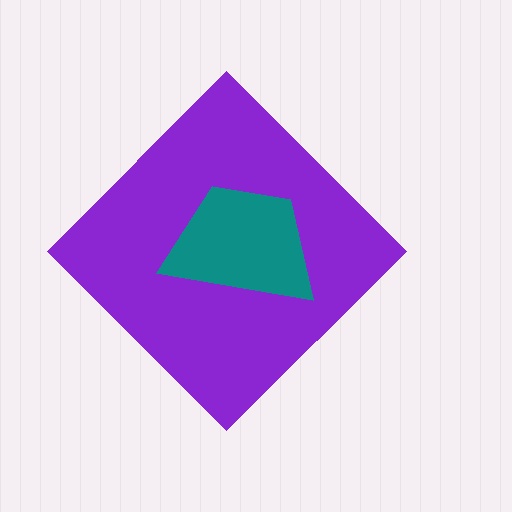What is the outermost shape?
The purple diamond.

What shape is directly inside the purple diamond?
The teal trapezoid.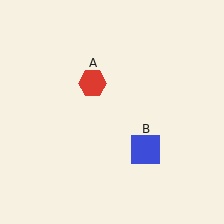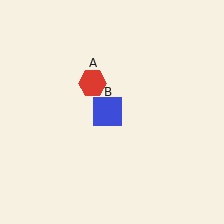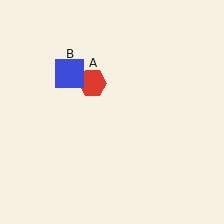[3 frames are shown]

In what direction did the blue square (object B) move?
The blue square (object B) moved up and to the left.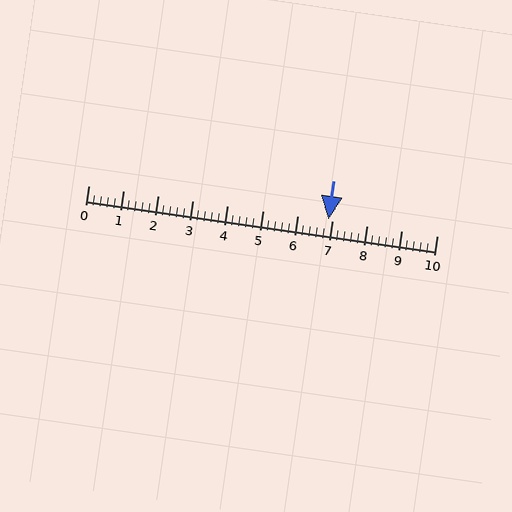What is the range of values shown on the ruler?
The ruler shows values from 0 to 10.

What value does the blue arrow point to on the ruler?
The blue arrow points to approximately 6.9.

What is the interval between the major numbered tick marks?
The major tick marks are spaced 1 units apart.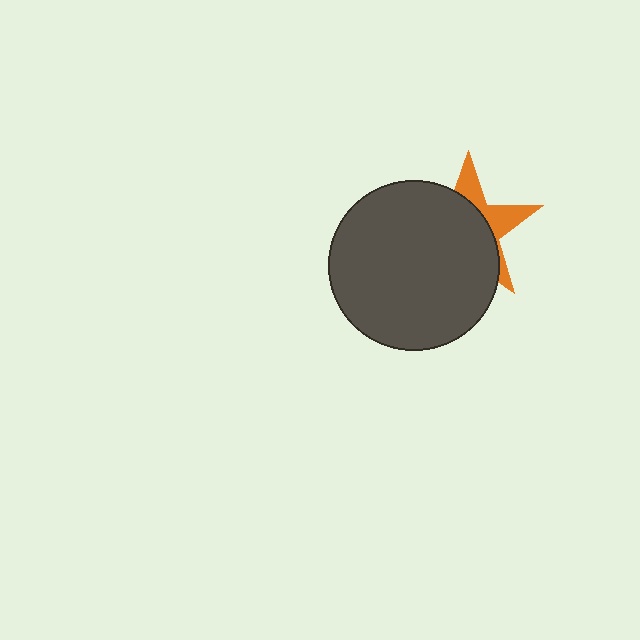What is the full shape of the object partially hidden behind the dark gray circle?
The partially hidden object is an orange star.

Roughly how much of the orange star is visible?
A small part of it is visible (roughly 32%).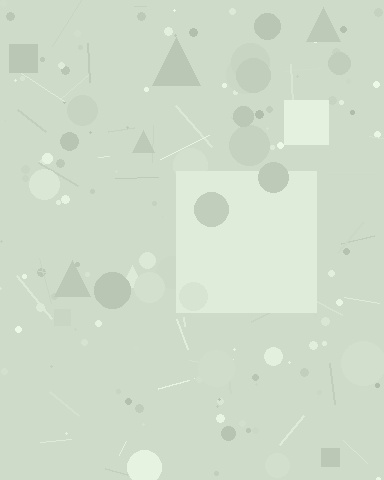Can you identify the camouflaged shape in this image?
The camouflaged shape is a square.